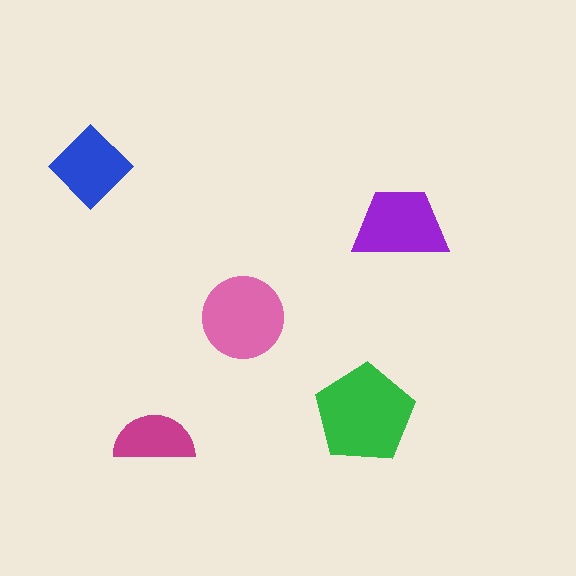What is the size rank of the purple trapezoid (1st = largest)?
3rd.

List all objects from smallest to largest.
The magenta semicircle, the blue diamond, the purple trapezoid, the pink circle, the green pentagon.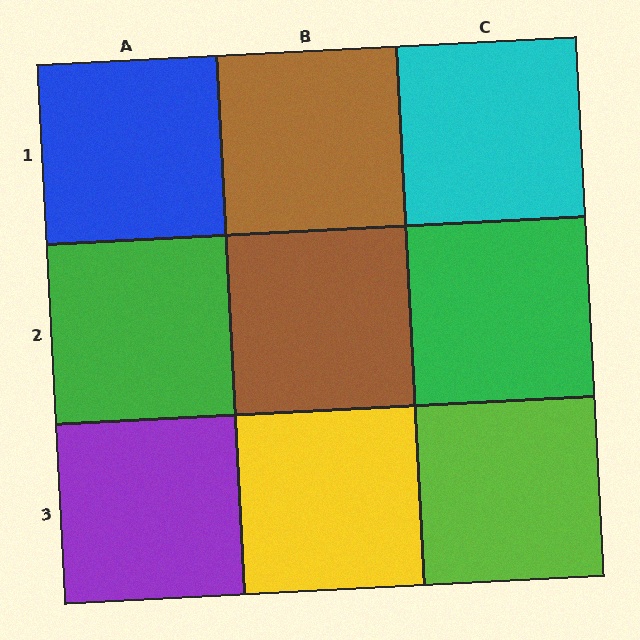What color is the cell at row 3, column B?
Yellow.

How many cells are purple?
1 cell is purple.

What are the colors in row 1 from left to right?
Blue, brown, cyan.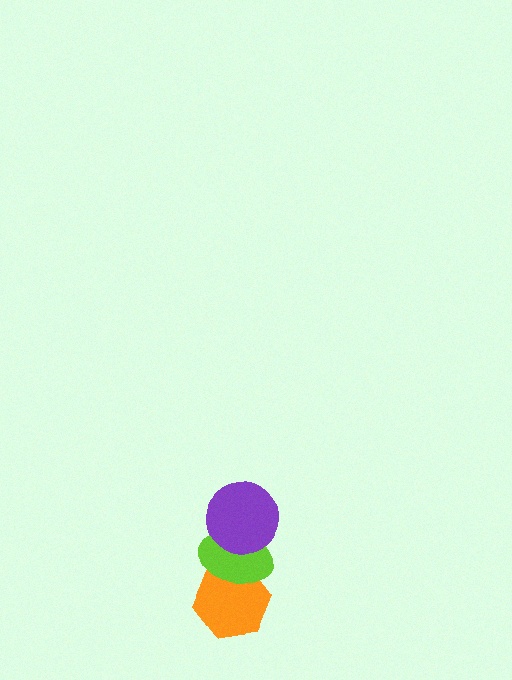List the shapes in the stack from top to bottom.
From top to bottom: the purple circle, the lime ellipse, the orange hexagon.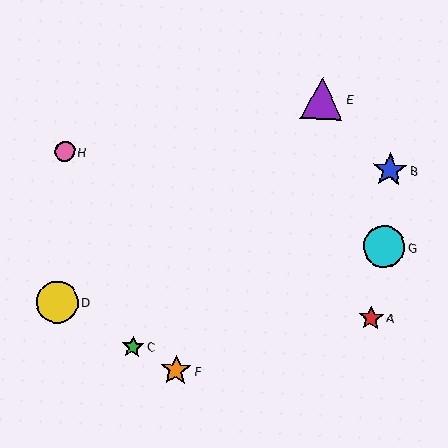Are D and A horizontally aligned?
Yes, both are at y≈302.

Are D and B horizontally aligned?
No, D is at y≈302 and B is at y≈170.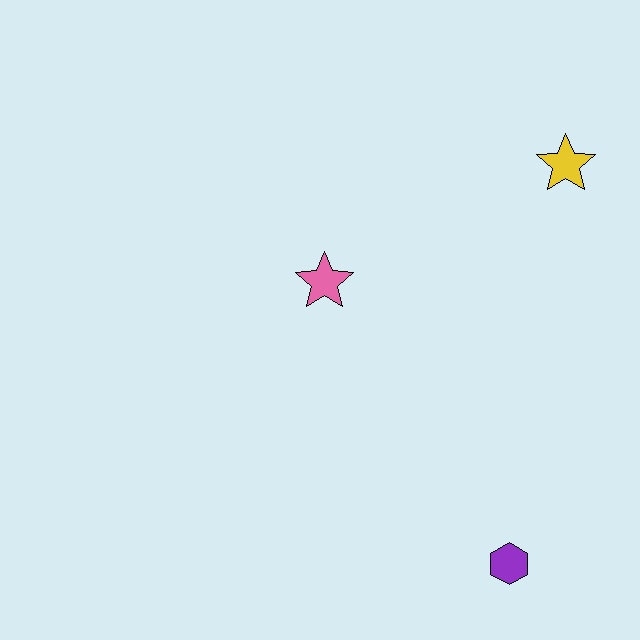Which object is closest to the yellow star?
The pink star is closest to the yellow star.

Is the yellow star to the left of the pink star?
No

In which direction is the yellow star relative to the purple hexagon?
The yellow star is above the purple hexagon.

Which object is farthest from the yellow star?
The purple hexagon is farthest from the yellow star.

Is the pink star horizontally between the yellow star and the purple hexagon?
No